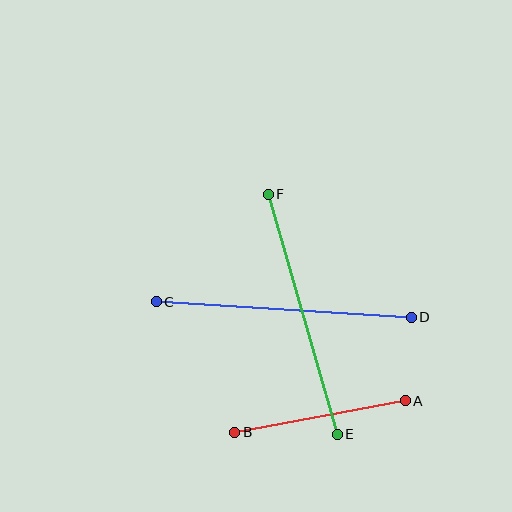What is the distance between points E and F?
The distance is approximately 250 pixels.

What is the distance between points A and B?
The distance is approximately 173 pixels.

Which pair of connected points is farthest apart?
Points C and D are farthest apart.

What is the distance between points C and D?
The distance is approximately 256 pixels.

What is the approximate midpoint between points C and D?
The midpoint is at approximately (284, 310) pixels.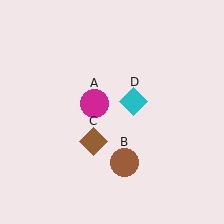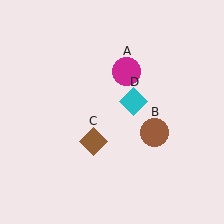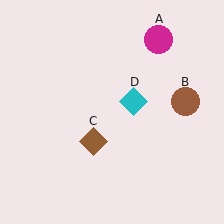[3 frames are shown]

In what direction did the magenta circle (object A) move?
The magenta circle (object A) moved up and to the right.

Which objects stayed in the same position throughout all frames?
Brown diamond (object C) and cyan diamond (object D) remained stationary.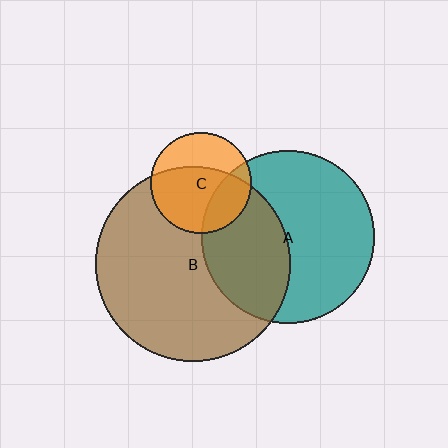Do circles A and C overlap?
Yes.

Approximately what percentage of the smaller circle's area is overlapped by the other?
Approximately 25%.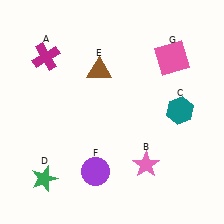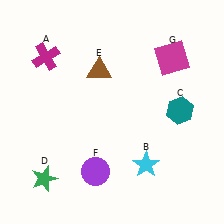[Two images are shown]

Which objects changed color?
B changed from pink to cyan. G changed from pink to magenta.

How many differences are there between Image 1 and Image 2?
There are 2 differences between the two images.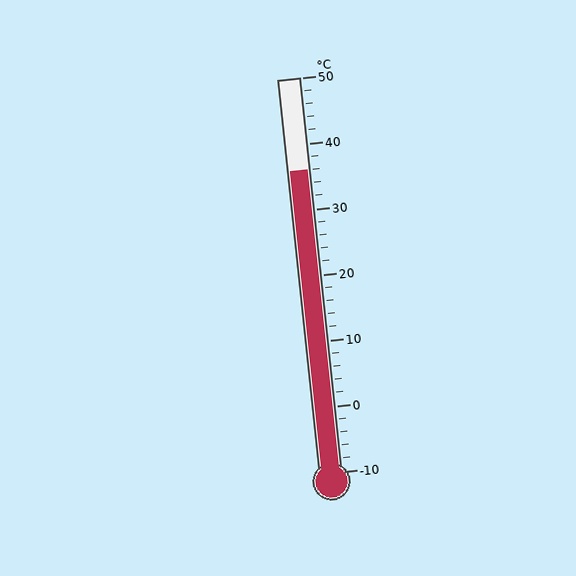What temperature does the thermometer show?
The thermometer shows approximately 36°C.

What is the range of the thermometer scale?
The thermometer scale ranges from -10°C to 50°C.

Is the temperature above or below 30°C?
The temperature is above 30°C.